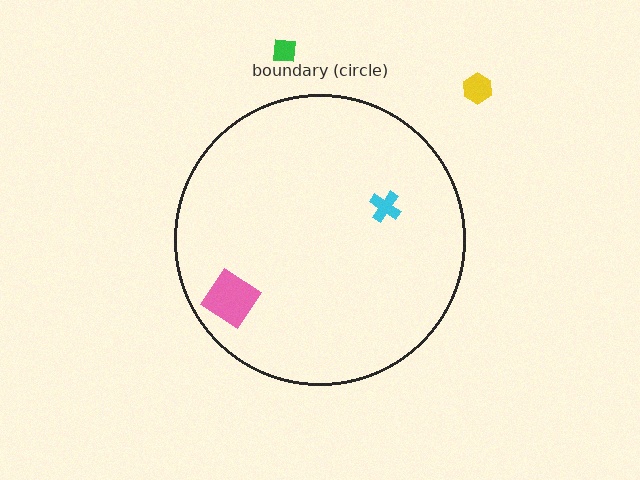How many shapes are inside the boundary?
2 inside, 2 outside.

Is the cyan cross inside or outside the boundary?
Inside.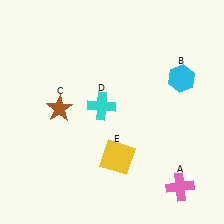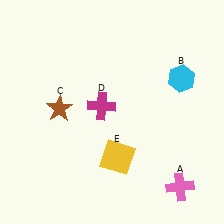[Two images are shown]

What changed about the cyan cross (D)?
In Image 1, D is cyan. In Image 2, it changed to magenta.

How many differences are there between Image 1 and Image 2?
There is 1 difference between the two images.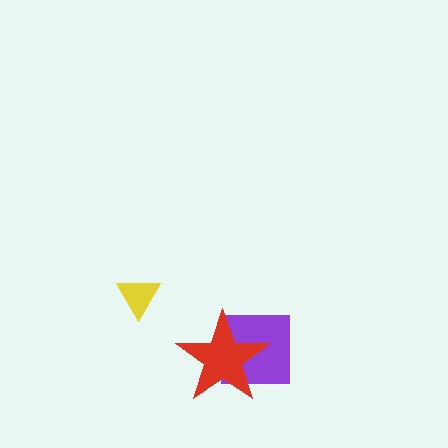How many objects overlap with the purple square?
1 object overlaps with the purple square.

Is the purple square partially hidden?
Yes, it is partially covered by another shape.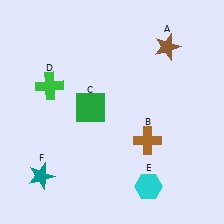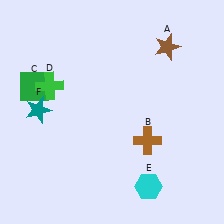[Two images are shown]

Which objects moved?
The objects that moved are: the green square (C), the teal star (F).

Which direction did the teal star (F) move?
The teal star (F) moved up.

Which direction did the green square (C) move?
The green square (C) moved left.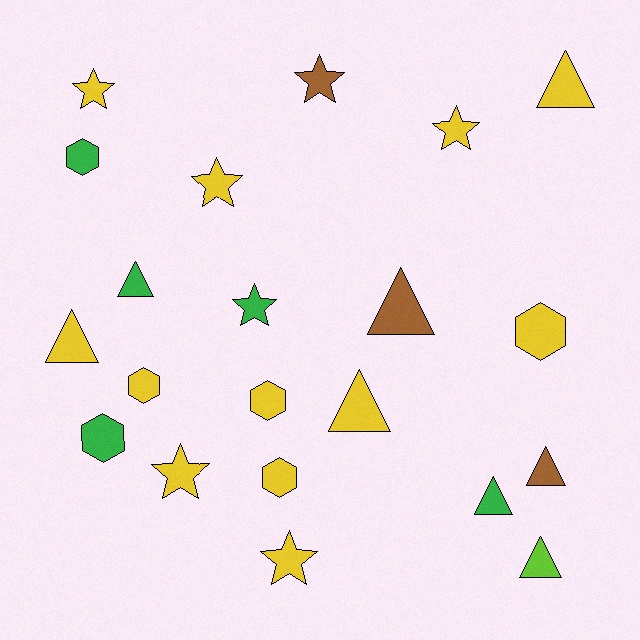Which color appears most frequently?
Yellow, with 12 objects.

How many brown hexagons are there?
There are no brown hexagons.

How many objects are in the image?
There are 21 objects.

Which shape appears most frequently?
Triangle, with 8 objects.